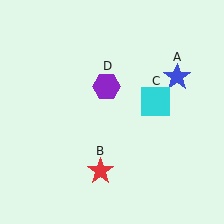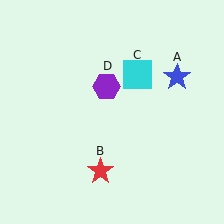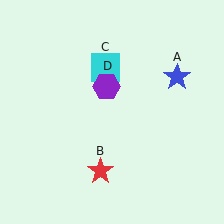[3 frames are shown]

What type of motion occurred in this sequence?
The cyan square (object C) rotated counterclockwise around the center of the scene.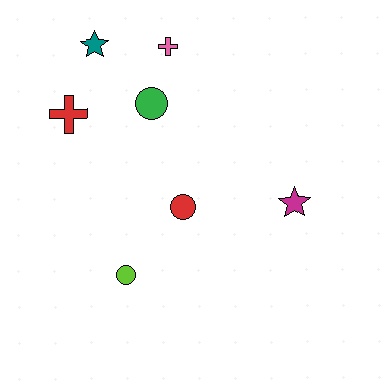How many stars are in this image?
There are 2 stars.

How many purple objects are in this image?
There are no purple objects.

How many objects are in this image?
There are 7 objects.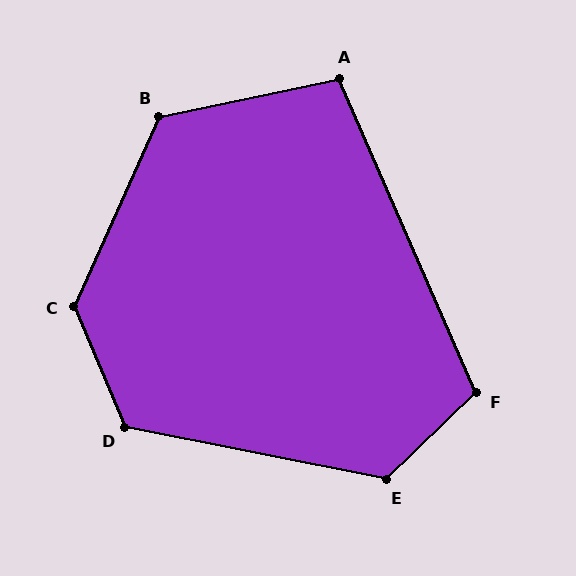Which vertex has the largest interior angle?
C, at approximately 133 degrees.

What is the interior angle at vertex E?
Approximately 125 degrees (obtuse).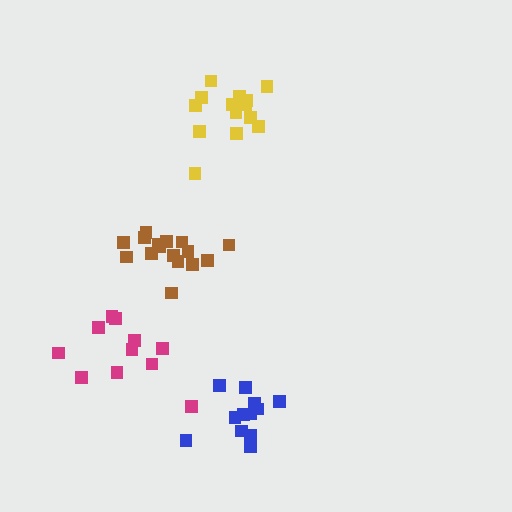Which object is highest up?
The yellow cluster is topmost.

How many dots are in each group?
Group 1: 11 dots, Group 2: 14 dots, Group 3: 12 dots, Group 4: 16 dots (53 total).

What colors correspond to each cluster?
The clusters are colored: magenta, yellow, blue, brown.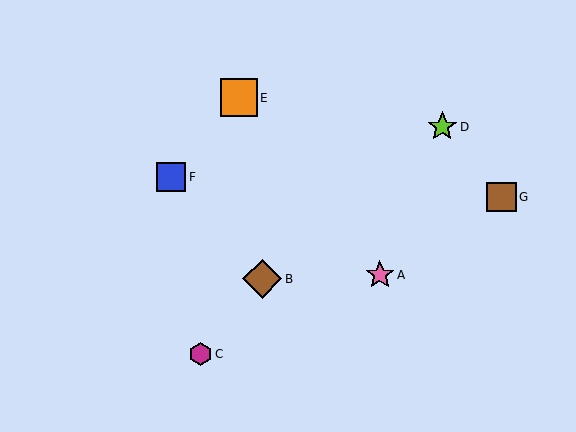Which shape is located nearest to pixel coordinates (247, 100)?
The orange square (labeled E) at (239, 98) is nearest to that location.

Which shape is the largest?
The brown diamond (labeled B) is the largest.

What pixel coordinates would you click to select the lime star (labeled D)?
Click at (442, 127) to select the lime star D.